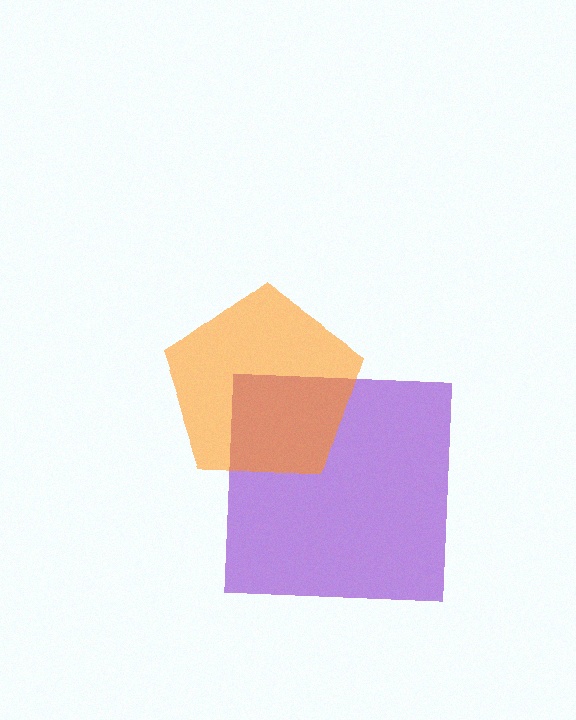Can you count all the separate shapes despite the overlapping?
Yes, there are 2 separate shapes.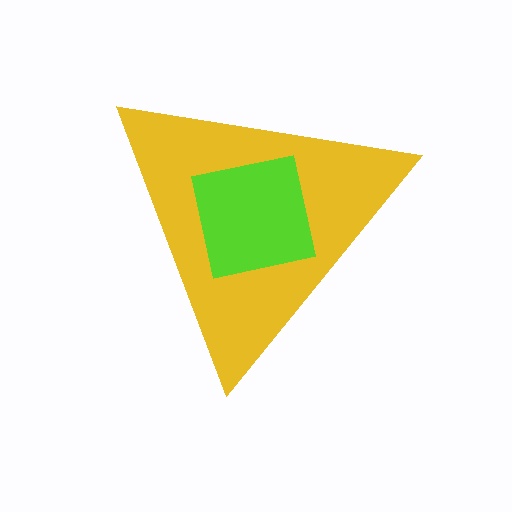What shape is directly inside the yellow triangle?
The lime square.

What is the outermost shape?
The yellow triangle.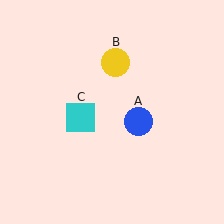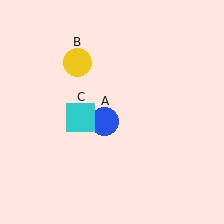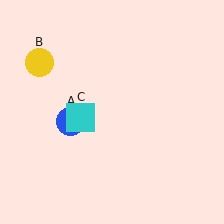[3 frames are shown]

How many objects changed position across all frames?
2 objects changed position: blue circle (object A), yellow circle (object B).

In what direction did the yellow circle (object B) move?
The yellow circle (object B) moved left.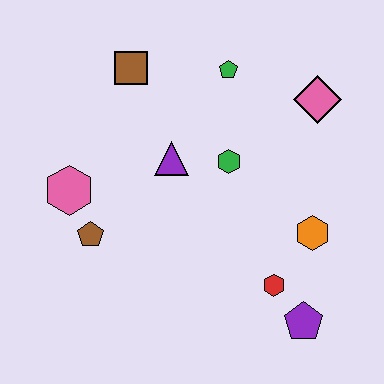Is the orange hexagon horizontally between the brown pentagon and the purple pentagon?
No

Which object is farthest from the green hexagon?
The purple pentagon is farthest from the green hexagon.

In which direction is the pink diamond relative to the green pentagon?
The pink diamond is to the right of the green pentagon.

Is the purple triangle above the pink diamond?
No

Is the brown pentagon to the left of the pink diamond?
Yes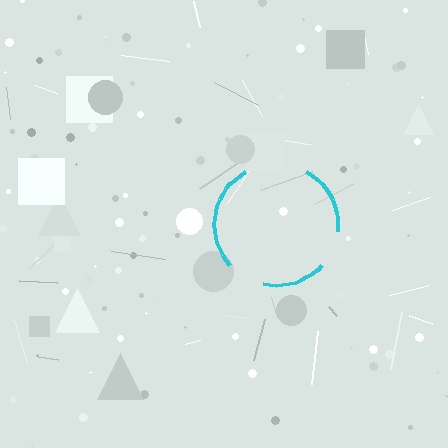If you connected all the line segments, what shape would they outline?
They would outline a circle.